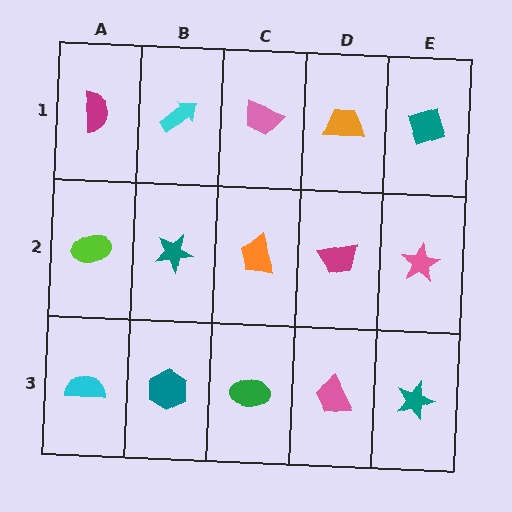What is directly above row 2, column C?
A pink trapezoid.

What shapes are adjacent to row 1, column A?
A lime ellipse (row 2, column A), a cyan arrow (row 1, column B).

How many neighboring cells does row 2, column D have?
4.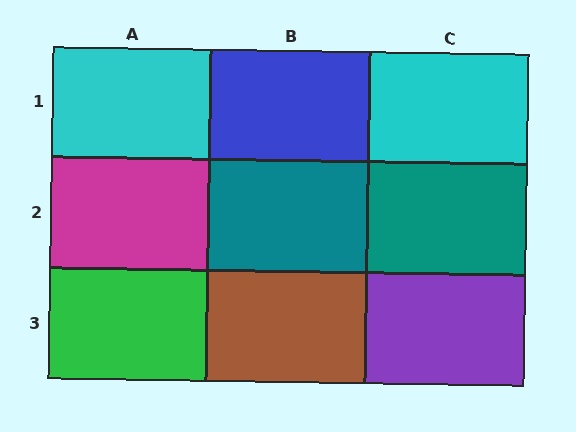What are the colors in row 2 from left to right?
Magenta, teal, teal.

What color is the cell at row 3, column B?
Brown.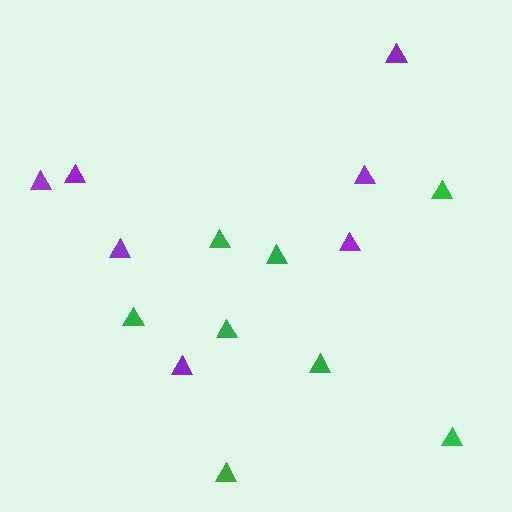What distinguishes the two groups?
There are 2 groups: one group of green triangles (8) and one group of purple triangles (7).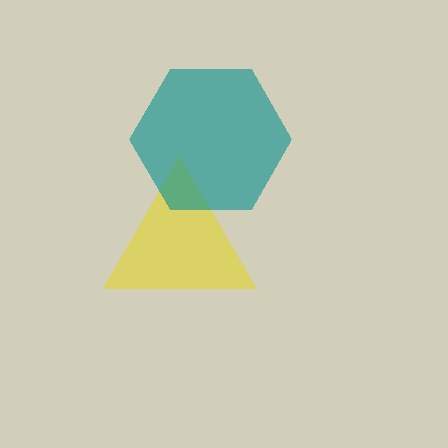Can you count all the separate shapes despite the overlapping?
Yes, there are 2 separate shapes.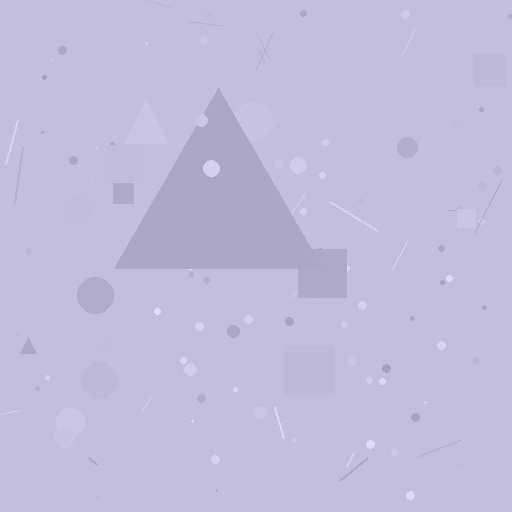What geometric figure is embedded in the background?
A triangle is embedded in the background.